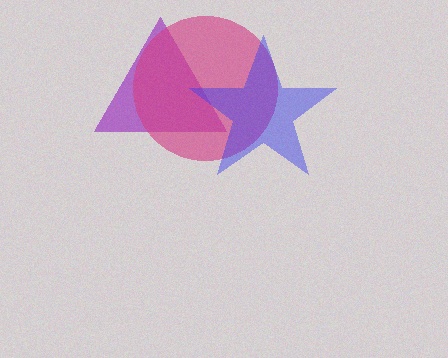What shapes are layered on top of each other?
The layered shapes are: a purple triangle, a magenta circle, a blue star.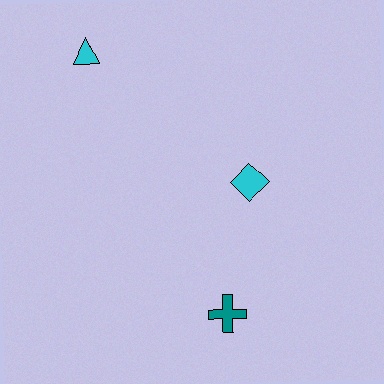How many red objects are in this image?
There are no red objects.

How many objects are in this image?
There are 3 objects.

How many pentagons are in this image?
There are no pentagons.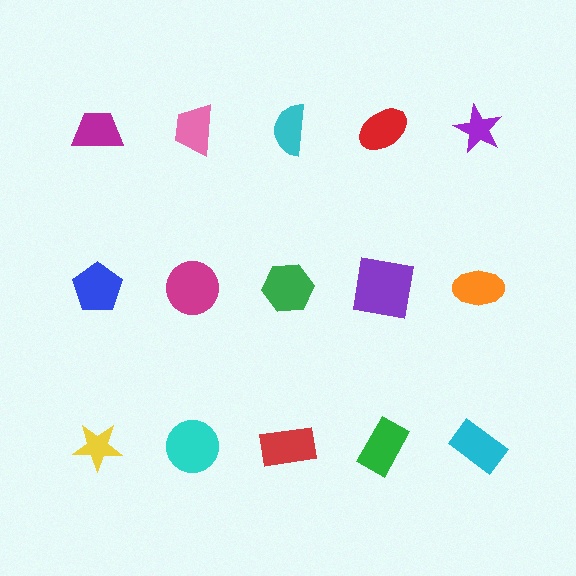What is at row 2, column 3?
A green hexagon.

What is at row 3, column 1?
A yellow star.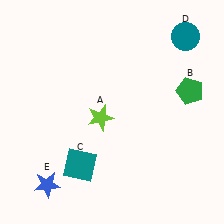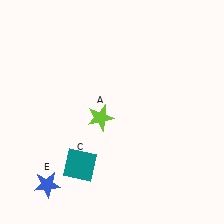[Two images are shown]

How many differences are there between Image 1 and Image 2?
There are 2 differences between the two images.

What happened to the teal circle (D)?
The teal circle (D) was removed in Image 2. It was in the top-right area of Image 1.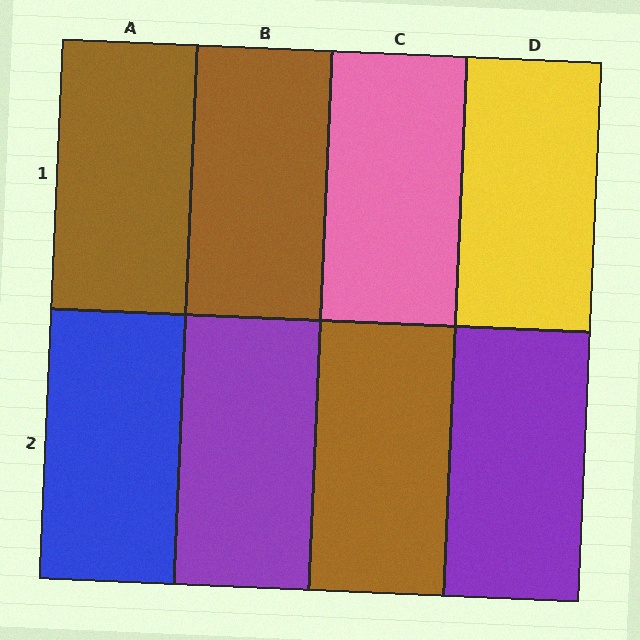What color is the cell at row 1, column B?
Brown.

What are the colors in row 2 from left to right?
Blue, purple, brown, purple.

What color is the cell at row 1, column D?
Yellow.